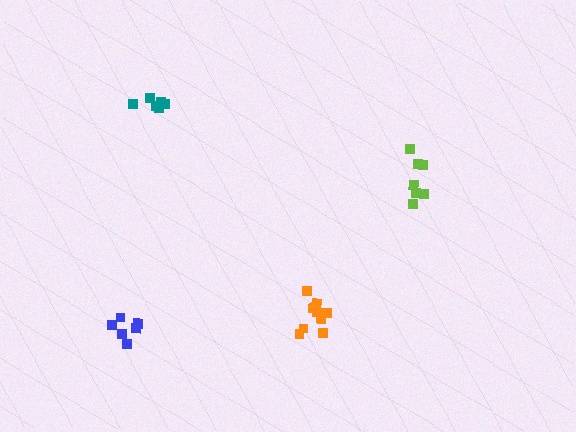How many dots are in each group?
Group 1: 7 dots, Group 2: 6 dots, Group 3: 11 dots, Group 4: 6 dots (30 total).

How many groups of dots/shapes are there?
There are 4 groups.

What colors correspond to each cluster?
The clusters are colored: lime, teal, orange, blue.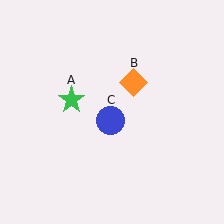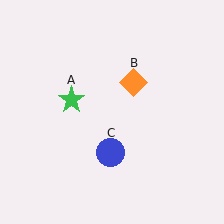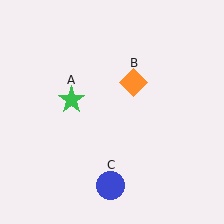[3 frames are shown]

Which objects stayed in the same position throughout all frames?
Green star (object A) and orange diamond (object B) remained stationary.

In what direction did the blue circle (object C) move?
The blue circle (object C) moved down.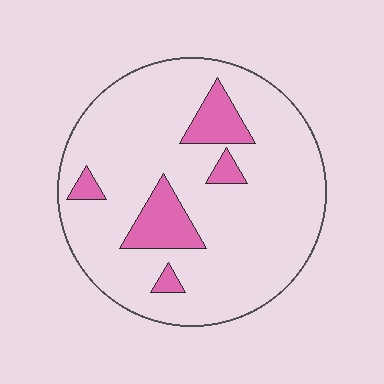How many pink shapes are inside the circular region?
5.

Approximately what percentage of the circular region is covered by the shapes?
Approximately 15%.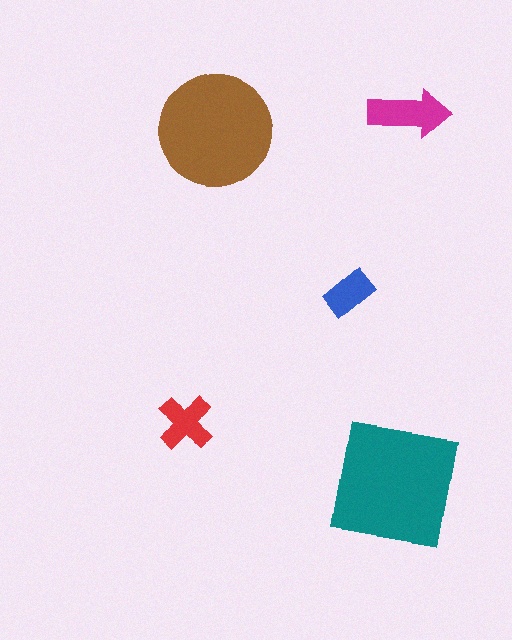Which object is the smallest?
The blue rectangle.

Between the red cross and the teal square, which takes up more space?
The teal square.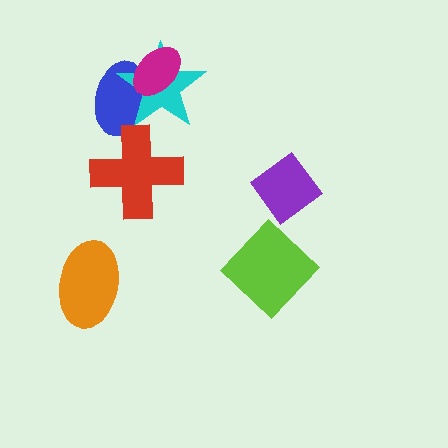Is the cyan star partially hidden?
Yes, it is partially covered by another shape.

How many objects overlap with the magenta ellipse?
2 objects overlap with the magenta ellipse.